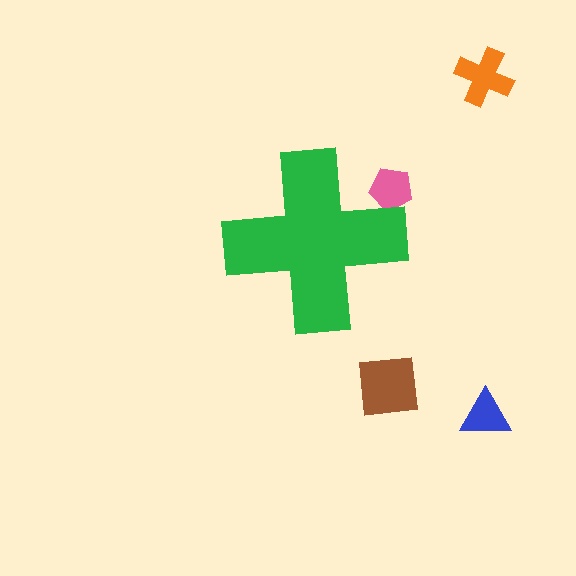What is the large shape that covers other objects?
A green cross.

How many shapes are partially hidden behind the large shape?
1 shape is partially hidden.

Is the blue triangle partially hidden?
No, the blue triangle is fully visible.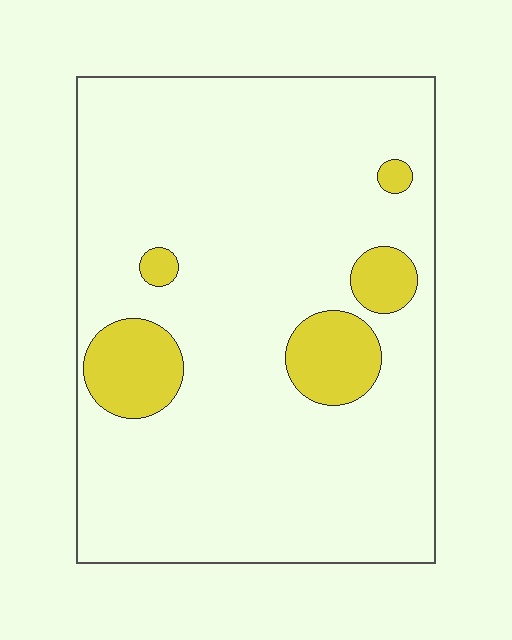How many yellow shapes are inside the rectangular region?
5.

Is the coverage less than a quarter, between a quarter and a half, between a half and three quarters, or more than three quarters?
Less than a quarter.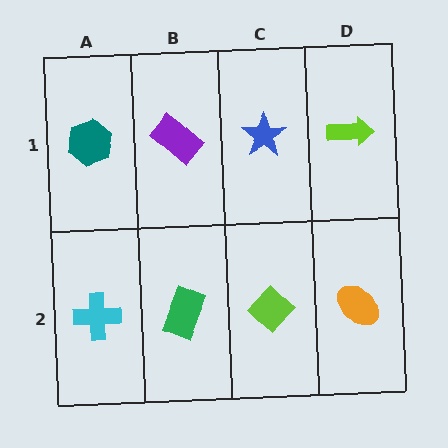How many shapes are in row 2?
4 shapes.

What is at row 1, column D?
A lime arrow.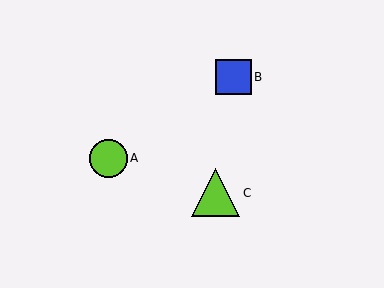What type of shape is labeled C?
Shape C is a lime triangle.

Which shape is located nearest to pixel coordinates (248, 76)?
The blue square (labeled B) at (233, 77) is nearest to that location.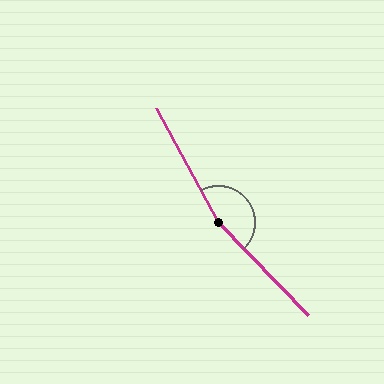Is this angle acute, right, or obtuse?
It is obtuse.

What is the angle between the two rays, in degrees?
Approximately 164 degrees.